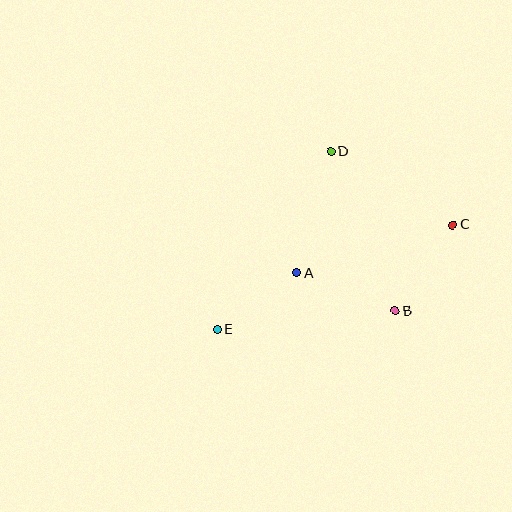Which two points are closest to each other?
Points A and E are closest to each other.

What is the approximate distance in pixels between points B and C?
The distance between B and C is approximately 103 pixels.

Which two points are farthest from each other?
Points C and E are farthest from each other.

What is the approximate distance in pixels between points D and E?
The distance between D and E is approximately 211 pixels.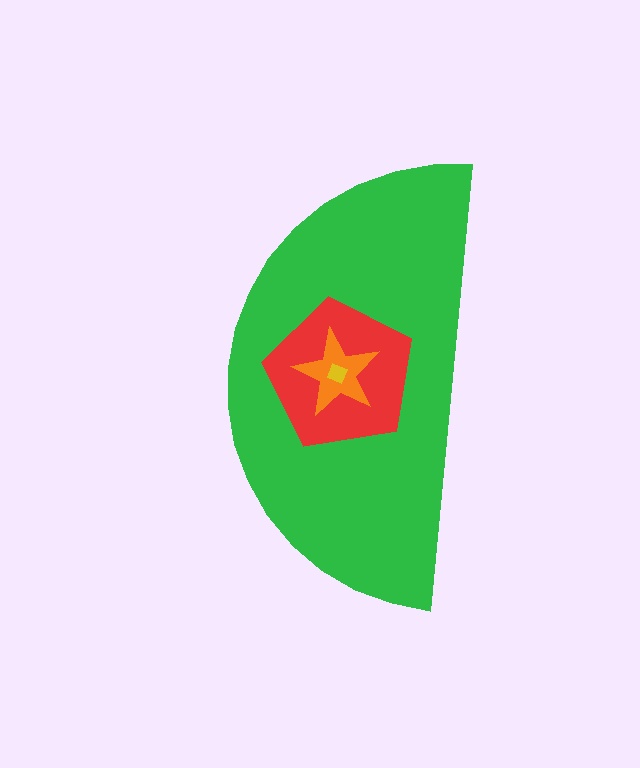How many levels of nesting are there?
4.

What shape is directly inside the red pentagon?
The orange star.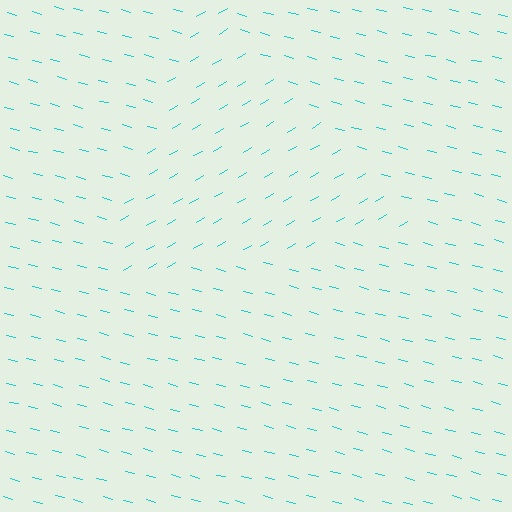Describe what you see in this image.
The image is filled with small cyan line segments. A triangle region in the image has lines oriented differently from the surrounding lines, creating a visible texture boundary.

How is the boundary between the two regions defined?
The boundary is defined purely by a change in line orientation (approximately 45 degrees difference). All lines are the same color and thickness.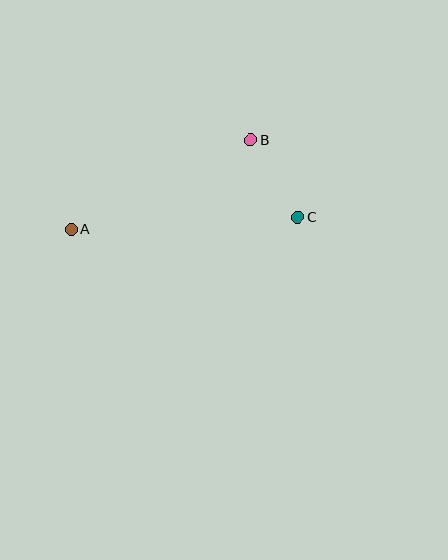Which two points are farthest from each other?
Points A and C are farthest from each other.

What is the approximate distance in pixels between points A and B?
The distance between A and B is approximately 201 pixels.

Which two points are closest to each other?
Points B and C are closest to each other.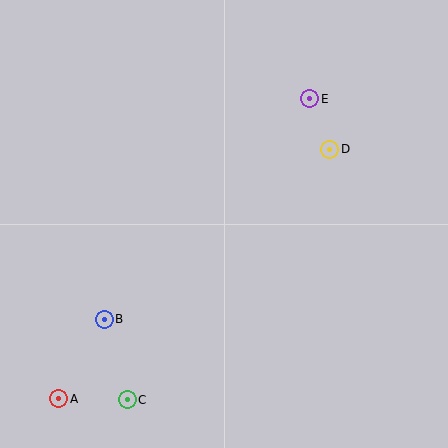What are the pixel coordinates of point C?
Point C is at (127, 400).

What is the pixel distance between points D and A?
The distance between D and A is 368 pixels.